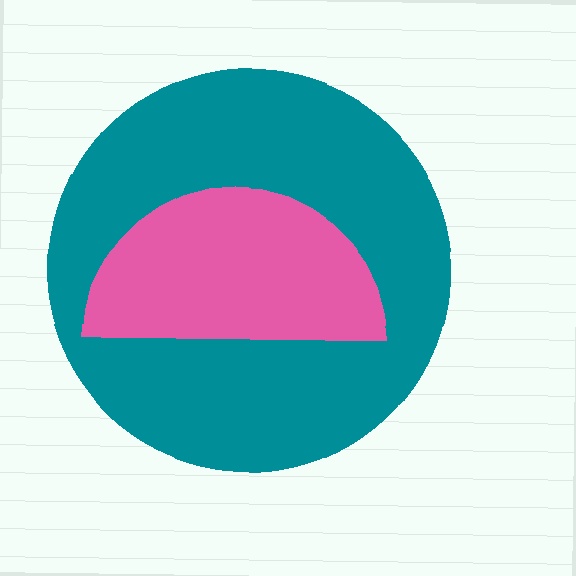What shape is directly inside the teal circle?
The pink semicircle.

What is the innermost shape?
The pink semicircle.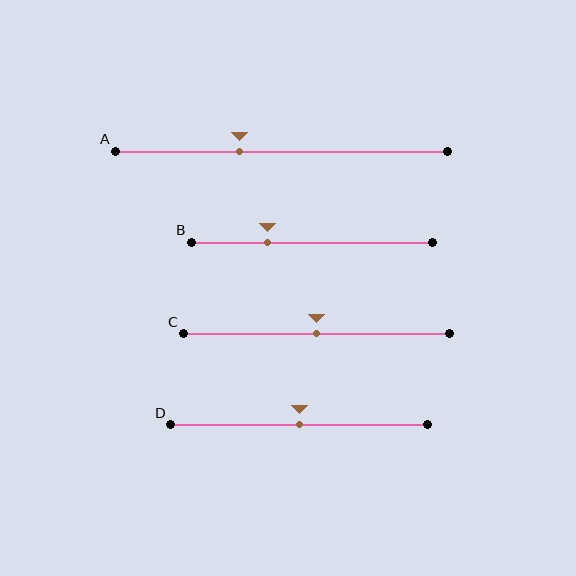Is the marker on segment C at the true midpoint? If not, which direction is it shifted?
Yes, the marker on segment C is at the true midpoint.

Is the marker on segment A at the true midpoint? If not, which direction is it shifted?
No, the marker on segment A is shifted to the left by about 13% of the segment length.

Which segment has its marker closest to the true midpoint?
Segment C has its marker closest to the true midpoint.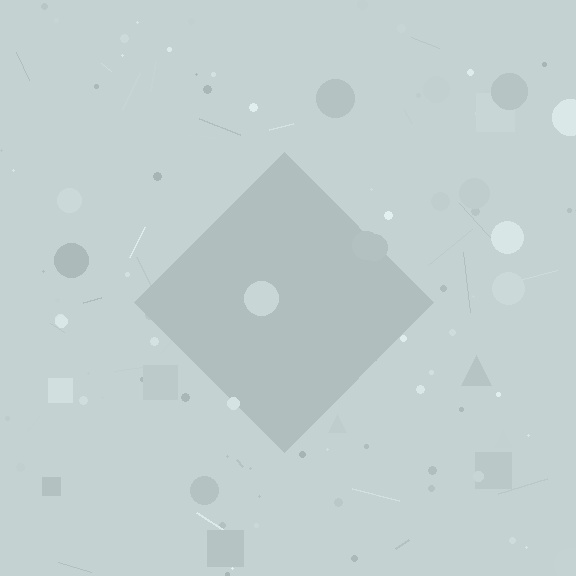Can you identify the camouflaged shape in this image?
The camouflaged shape is a diamond.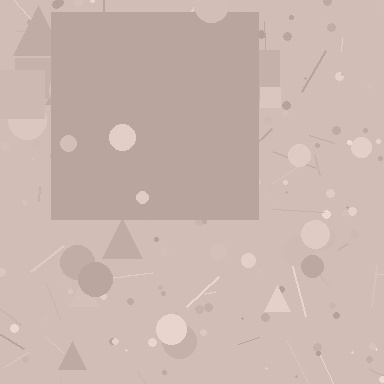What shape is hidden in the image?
A square is hidden in the image.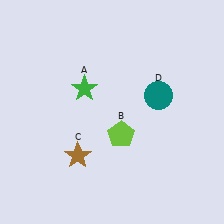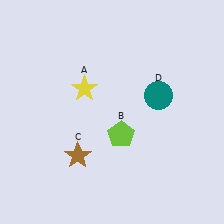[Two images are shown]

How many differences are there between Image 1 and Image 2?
There is 1 difference between the two images.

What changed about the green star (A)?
In Image 1, A is green. In Image 2, it changed to yellow.